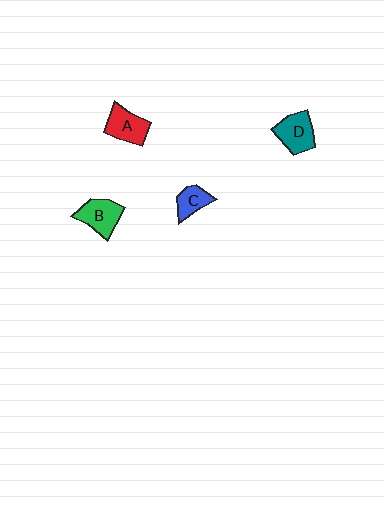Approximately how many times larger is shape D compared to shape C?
Approximately 1.5 times.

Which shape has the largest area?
Shape D (teal).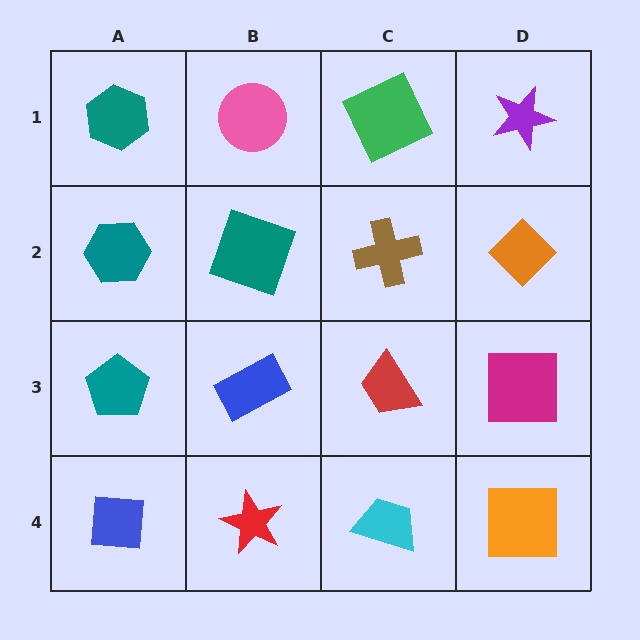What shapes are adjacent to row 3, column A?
A teal hexagon (row 2, column A), a blue square (row 4, column A), a blue rectangle (row 3, column B).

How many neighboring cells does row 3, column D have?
3.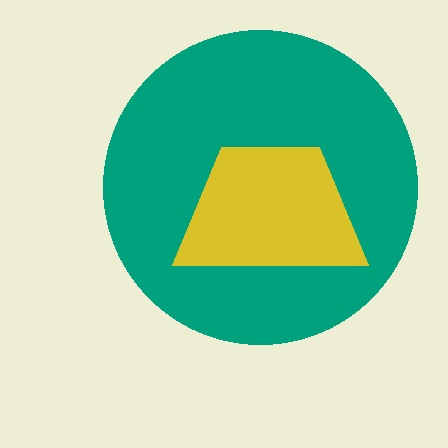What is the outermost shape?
The teal circle.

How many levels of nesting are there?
2.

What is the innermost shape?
The yellow trapezoid.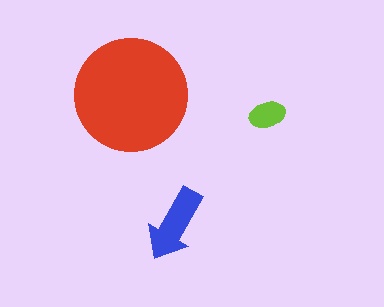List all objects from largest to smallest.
The red circle, the blue arrow, the lime ellipse.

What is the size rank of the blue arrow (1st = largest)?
2nd.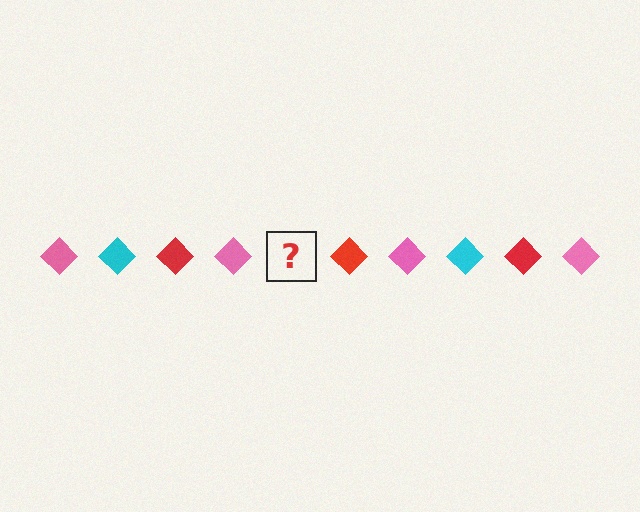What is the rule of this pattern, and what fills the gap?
The rule is that the pattern cycles through pink, cyan, red diamonds. The gap should be filled with a cyan diamond.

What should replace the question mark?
The question mark should be replaced with a cyan diamond.